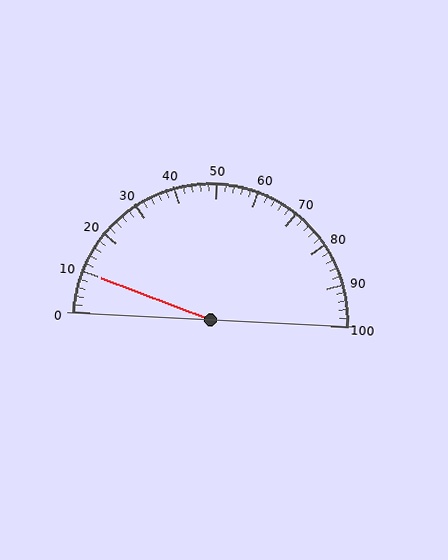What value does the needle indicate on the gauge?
The needle indicates approximately 10.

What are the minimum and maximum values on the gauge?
The gauge ranges from 0 to 100.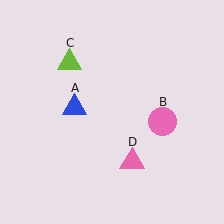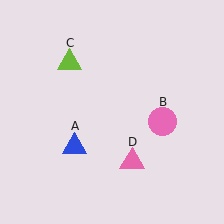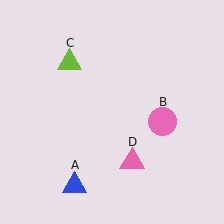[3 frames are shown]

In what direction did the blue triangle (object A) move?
The blue triangle (object A) moved down.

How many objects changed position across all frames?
1 object changed position: blue triangle (object A).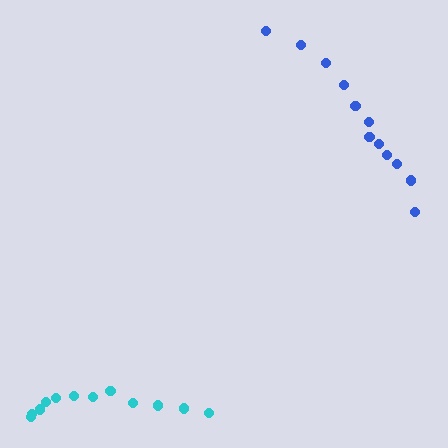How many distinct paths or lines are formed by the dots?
There are 2 distinct paths.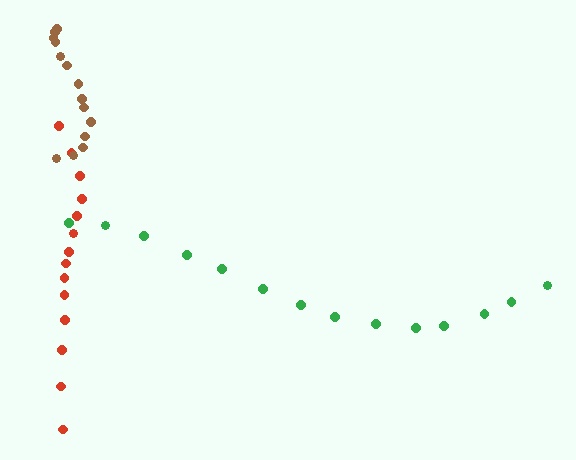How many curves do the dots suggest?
There are 3 distinct paths.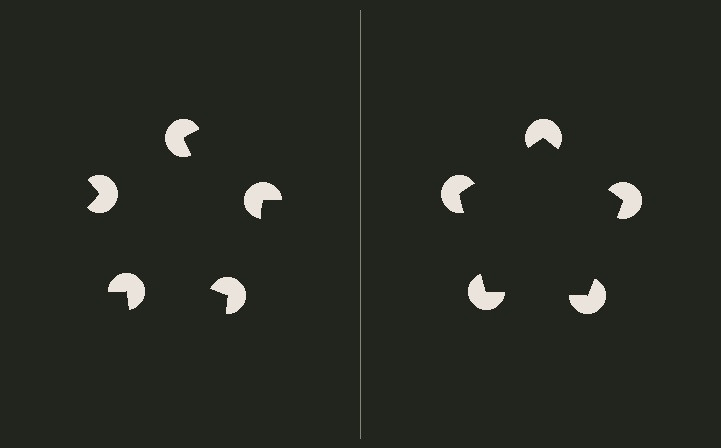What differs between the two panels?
The pac-man discs are positioned identically on both sides; only the wedge orientations differ. On the right they align to a pentagon; on the left they are misaligned.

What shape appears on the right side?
An illusory pentagon.